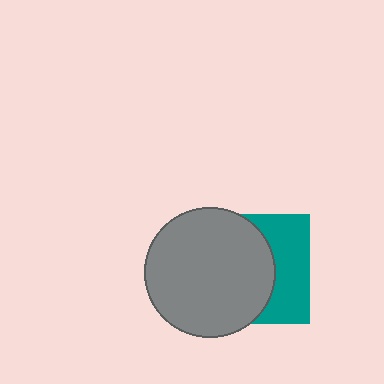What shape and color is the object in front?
The object in front is a gray circle.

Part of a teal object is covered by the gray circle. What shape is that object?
It is a square.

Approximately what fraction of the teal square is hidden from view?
Roughly 61% of the teal square is hidden behind the gray circle.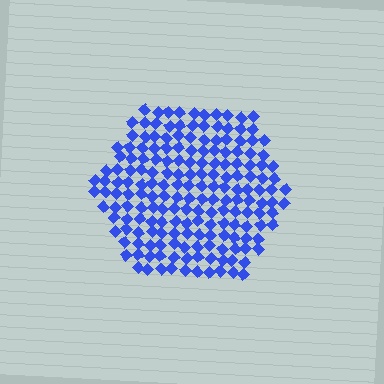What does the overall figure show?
The overall figure shows a hexagon.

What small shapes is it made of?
It is made of small diamonds.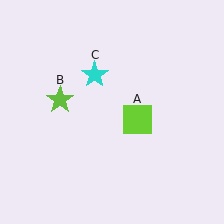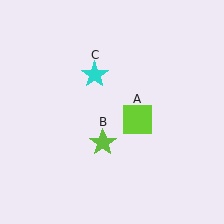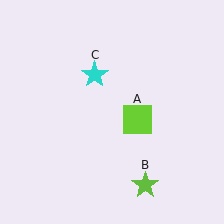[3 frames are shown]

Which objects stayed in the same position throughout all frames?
Lime square (object A) and cyan star (object C) remained stationary.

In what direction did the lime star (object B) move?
The lime star (object B) moved down and to the right.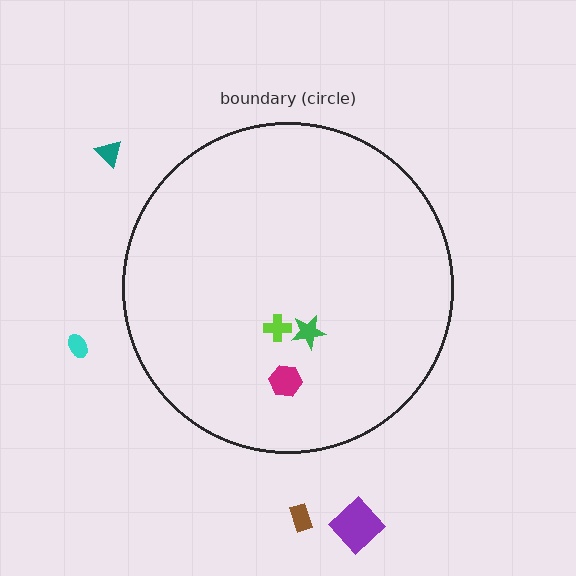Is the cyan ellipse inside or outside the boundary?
Outside.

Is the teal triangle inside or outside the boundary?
Outside.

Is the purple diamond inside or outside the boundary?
Outside.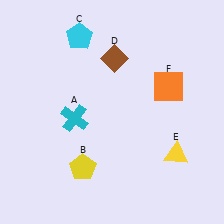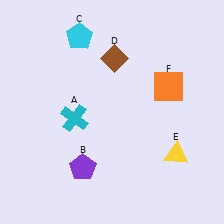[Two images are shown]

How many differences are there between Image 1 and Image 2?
There is 1 difference between the two images.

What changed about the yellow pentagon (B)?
In Image 1, B is yellow. In Image 2, it changed to purple.